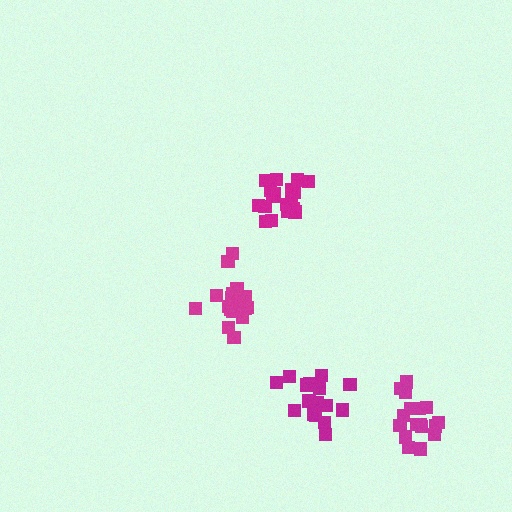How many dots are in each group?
Group 1: 19 dots, Group 2: 19 dots, Group 3: 18 dots, Group 4: 18 dots (74 total).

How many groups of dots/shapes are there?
There are 4 groups.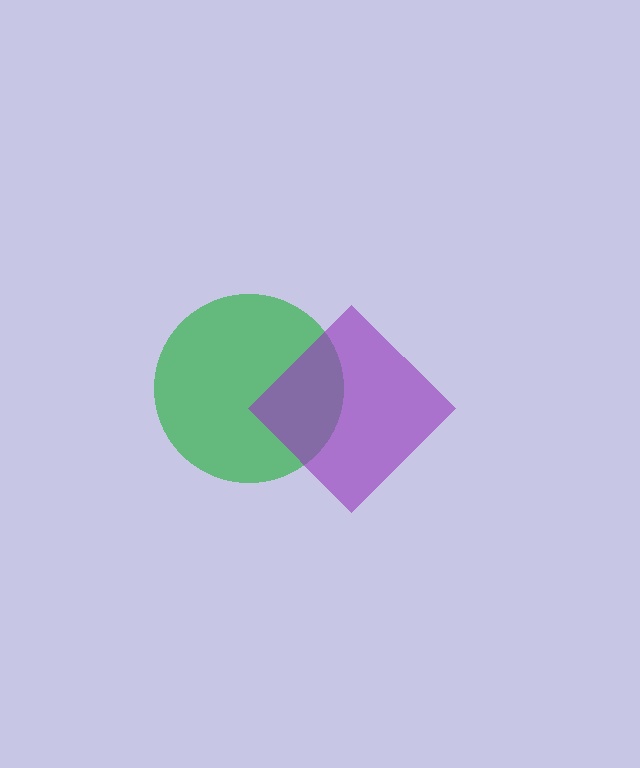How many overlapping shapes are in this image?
There are 2 overlapping shapes in the image.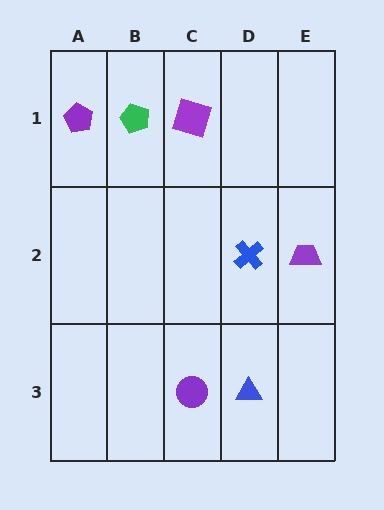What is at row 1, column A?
A purple pentagon.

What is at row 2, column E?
A purple trapezoid.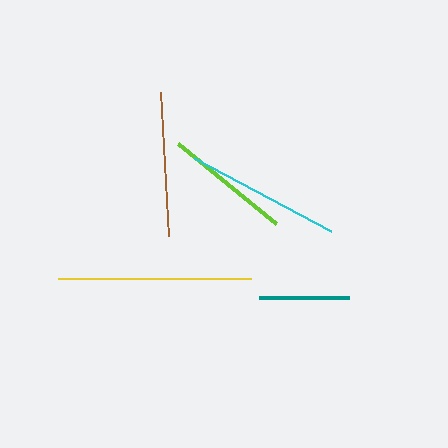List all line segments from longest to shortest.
From longest to shortest: yellow, cyan, brown, lime, teal.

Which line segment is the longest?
The yellow line is the longest at approximately 193 pixels.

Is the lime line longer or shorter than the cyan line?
The cyan line is longer than the lime line.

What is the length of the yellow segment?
The yellow segment is approximately 193 pixels long.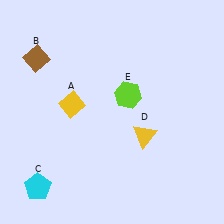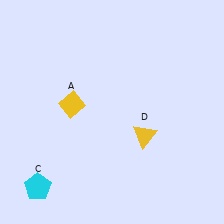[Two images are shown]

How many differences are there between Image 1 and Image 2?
There are 2 differences between the two images.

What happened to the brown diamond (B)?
The brown diamond (B) was removed in Image 2. It was in the top-left area of Image 1.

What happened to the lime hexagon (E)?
The lime hexagon (E) was removed in Image 2. It was in the top-right area of Image 1.